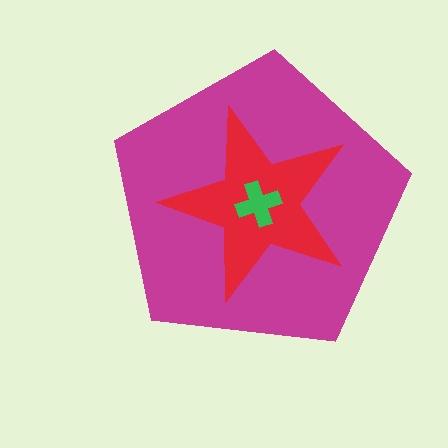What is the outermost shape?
The magenta pentagon.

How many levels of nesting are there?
3.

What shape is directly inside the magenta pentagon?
The red star.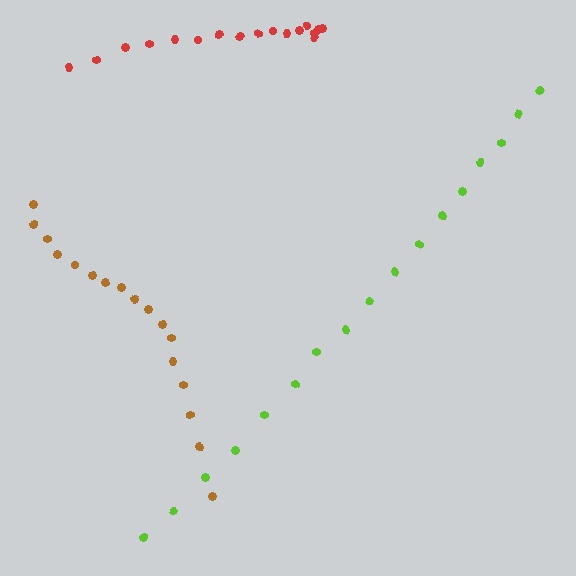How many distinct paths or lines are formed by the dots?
There are 3 distinct paths.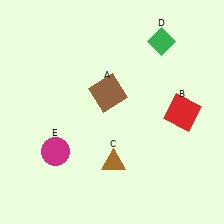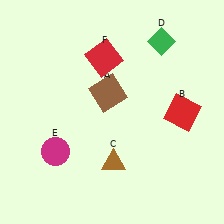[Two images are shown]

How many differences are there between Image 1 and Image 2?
There is 1 difference between the two images.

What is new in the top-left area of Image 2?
A red square (F) was added in the top-left area of Image 2.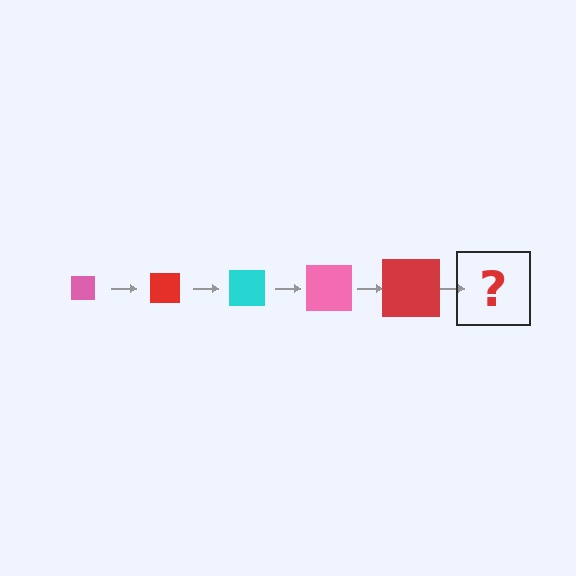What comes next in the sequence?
The next element should be a cyan square, larger than the previous one.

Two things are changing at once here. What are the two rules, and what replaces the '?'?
The two rules are that the square grows larger each step and the color cycles through pink, red, and cyan. The '?' should be a cyan square, larger than the previous one.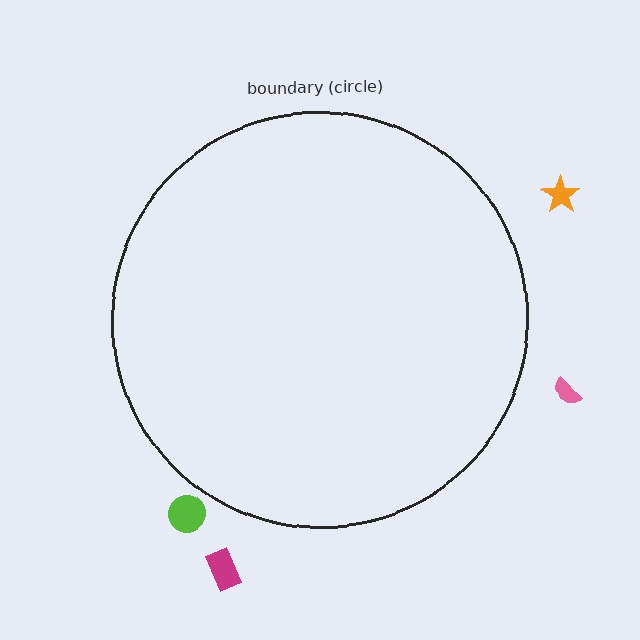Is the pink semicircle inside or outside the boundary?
Outside.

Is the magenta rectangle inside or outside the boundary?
Outside.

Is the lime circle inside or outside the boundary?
Outside.